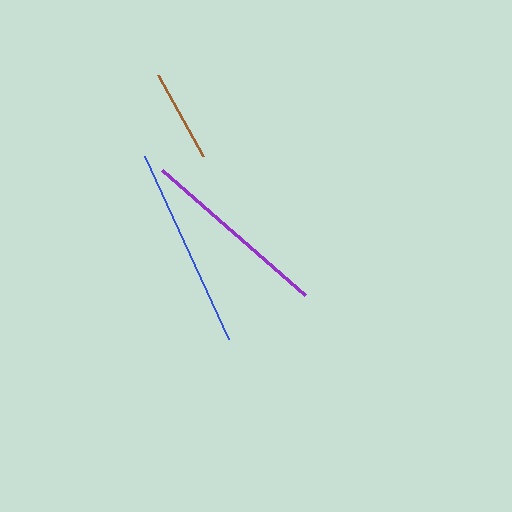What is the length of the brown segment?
The brown segment is approximately 92 pixels long.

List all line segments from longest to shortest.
From longest to shortest: blue, purple, brown.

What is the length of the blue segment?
The blue segment is approximately 201 pixels long.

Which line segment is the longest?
The blue line is the longest at approximately 201 pixels.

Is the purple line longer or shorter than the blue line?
The blue line is longer than the purple line.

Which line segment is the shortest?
The brown line is the shortest at approximately 92 pixels.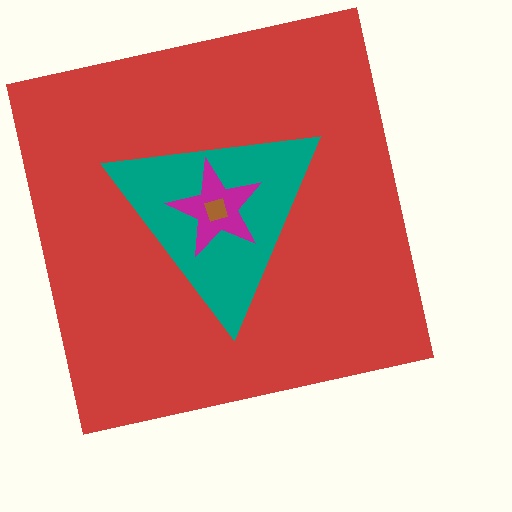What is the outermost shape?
The red square.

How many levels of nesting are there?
4.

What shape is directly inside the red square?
The teal triangle.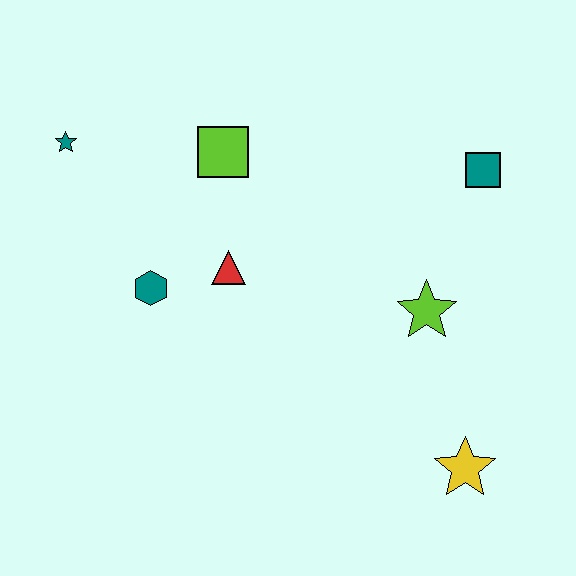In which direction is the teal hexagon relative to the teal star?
The teal hexagon is below the teal star.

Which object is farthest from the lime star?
The teal star is farthest from the lime star.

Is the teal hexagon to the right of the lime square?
No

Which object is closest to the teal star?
The lime square is closest to the teal star.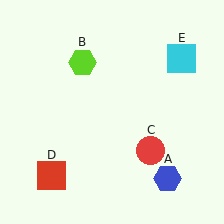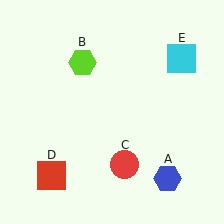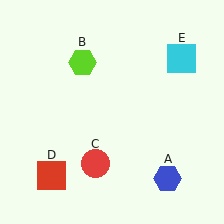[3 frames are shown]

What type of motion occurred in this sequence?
The red circle (object C) rotated clockwise around the center of the scene.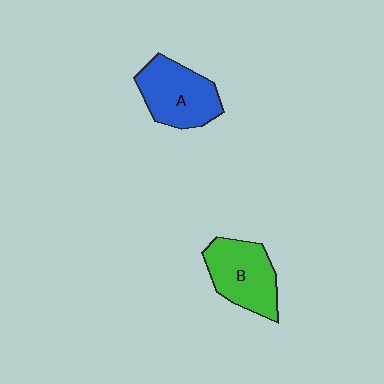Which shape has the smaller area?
Shape B (green).